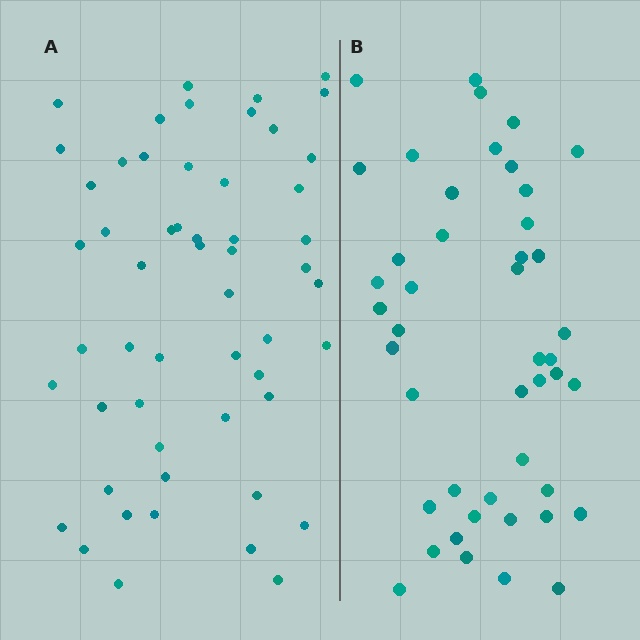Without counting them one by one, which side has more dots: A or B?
Region A (the left region) has more dots.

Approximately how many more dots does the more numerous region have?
Region A has roughly 8 or so more dots than region B.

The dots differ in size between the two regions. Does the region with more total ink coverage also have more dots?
No. Region B has more total ink coverage because its dots are larger, but region A actually contains more individual dots. Total area can be misleading — the number of items is what matters here.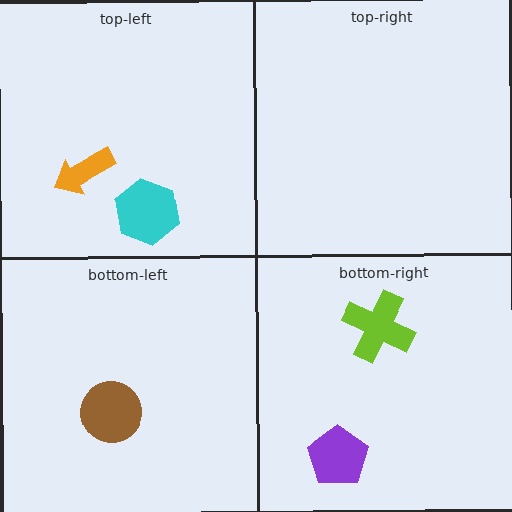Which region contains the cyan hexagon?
The top-left region.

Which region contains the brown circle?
The bottom-left region.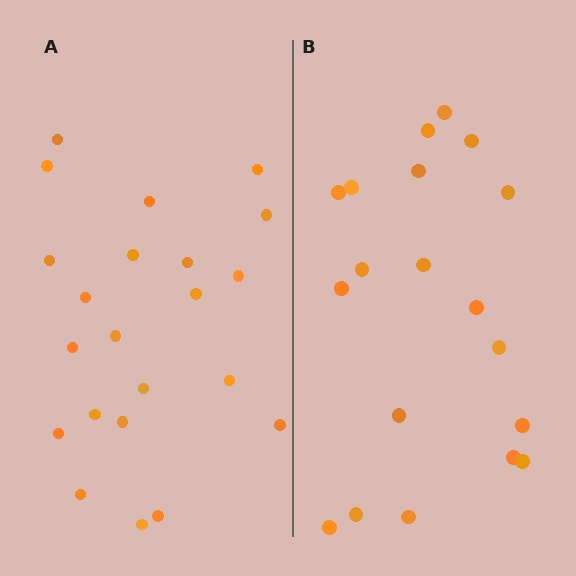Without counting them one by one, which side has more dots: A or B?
Region A (the left region) has more dots.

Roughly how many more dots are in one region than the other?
Region A has just a few more — roughly 2 or 3 more dots than region B.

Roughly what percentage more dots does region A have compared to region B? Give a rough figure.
About 15% more.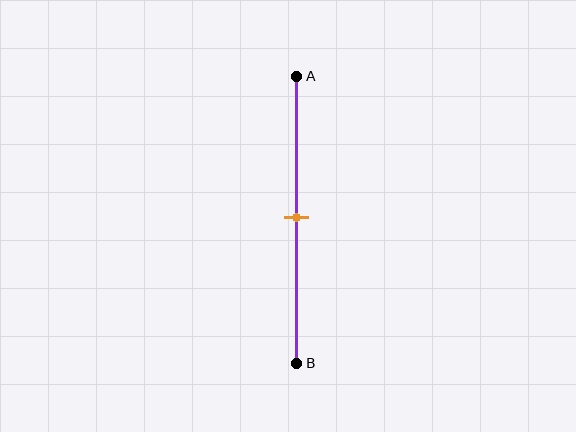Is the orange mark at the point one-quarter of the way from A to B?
No, the mark is at about 50% from A, not at the 25% one-quarter point.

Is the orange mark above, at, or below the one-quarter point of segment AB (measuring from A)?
The orange mark is below the one-quarter point of segment AB.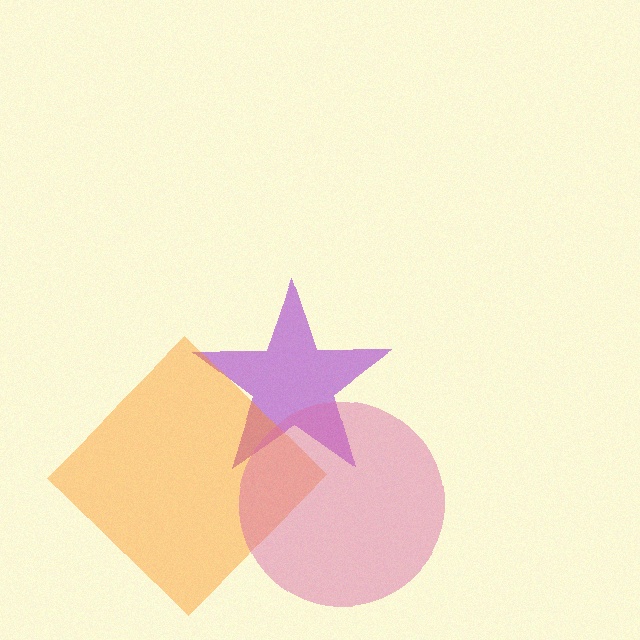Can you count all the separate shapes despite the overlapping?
Yes, there are 3 separate shapes.